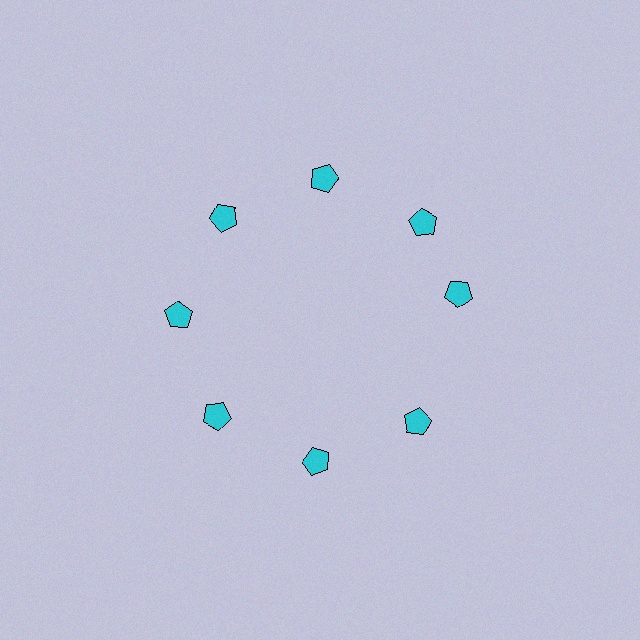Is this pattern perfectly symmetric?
No. The 8 cyan pentagons are arranged in a ring, but one element near the 3 o'clock position is rotated out of alignment along the ring, breaking the 8-fold rotational symmetry.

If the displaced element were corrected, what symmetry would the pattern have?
It would have 8-fold rotational symmetry — the pattern would map onto itself every 45 degrees.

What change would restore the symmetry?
The symmetry would be restored by rotating it back into even spacing with its neighbors so that all 8 pentagons sit at equal angles and equal distance from the center.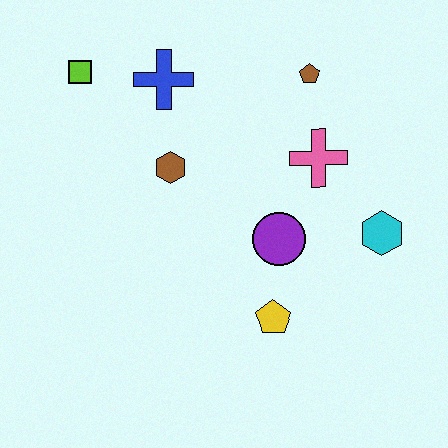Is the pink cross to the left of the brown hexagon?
No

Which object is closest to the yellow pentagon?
The purple circle is closest to the yellow pentagon.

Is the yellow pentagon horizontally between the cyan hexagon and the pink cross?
No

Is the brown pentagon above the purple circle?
Yes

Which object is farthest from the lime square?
The cyan hexagon is farthest from the lime square.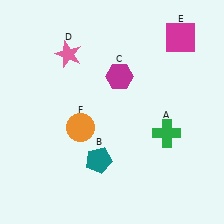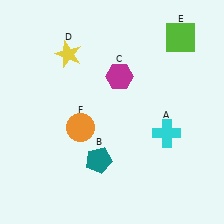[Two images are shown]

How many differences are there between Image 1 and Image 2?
There are 3 differences between the two images.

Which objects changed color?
A changed from green to cyan. D changed from pink to yellow. E changed from magenta to lime.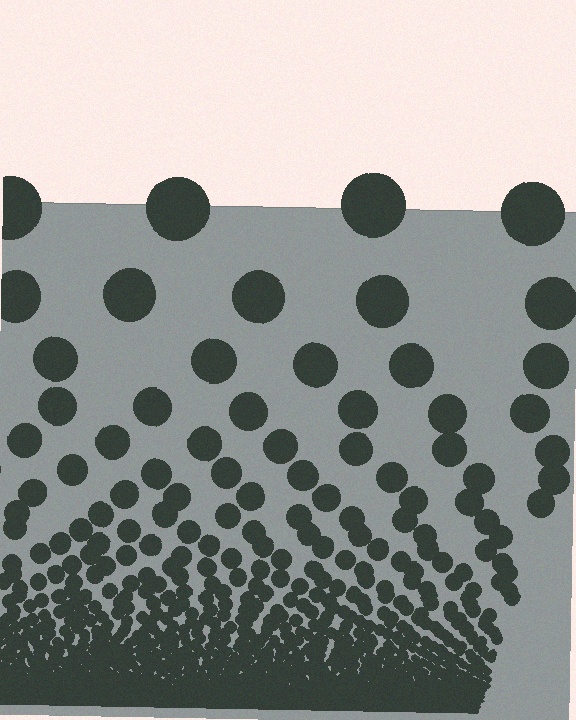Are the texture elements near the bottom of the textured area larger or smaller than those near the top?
Smaller. The gradient is inverted — elements near the bottom are smaller and denser.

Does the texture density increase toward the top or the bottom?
Density increases toward the bottom.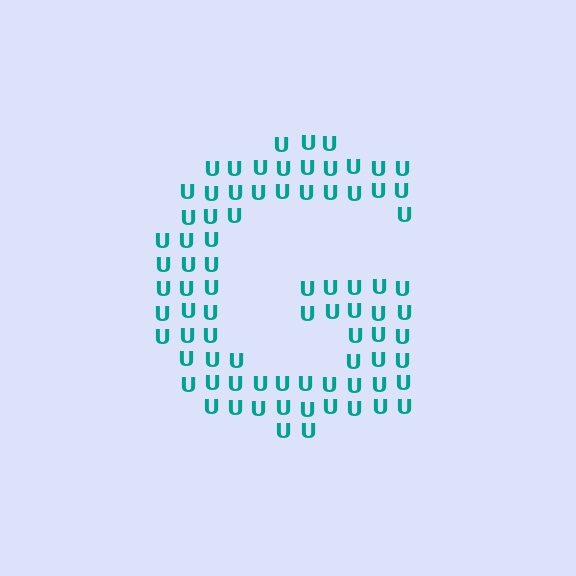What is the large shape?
The large shape is the letter G.